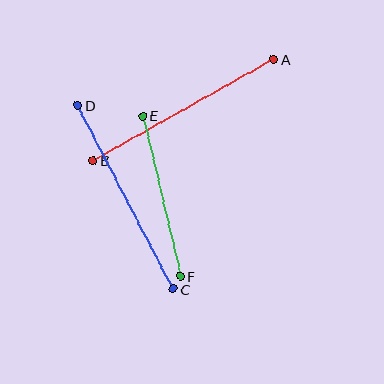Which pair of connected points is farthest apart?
Points A and B are farthest apart.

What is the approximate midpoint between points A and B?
The midpoint is at approximately (184, 110) pixels.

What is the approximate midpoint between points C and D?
The midpoint is at approximately (125, 197) pixels.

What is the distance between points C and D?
The distance is approximately 207 pixels.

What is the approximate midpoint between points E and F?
The midpoint is at approximately (162, 196) pixels.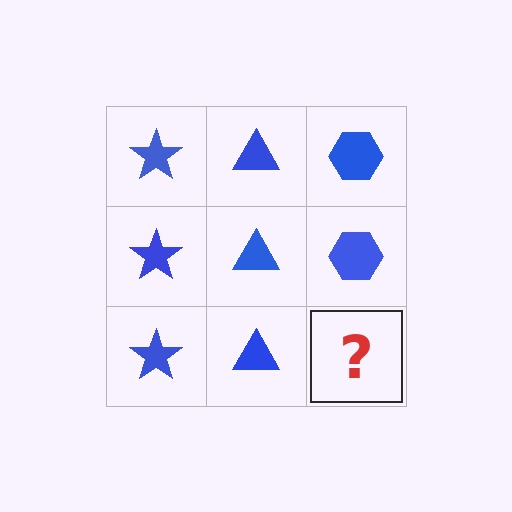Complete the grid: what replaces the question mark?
The question mark should be replaced with a blue hexagon.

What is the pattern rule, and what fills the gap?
The rule is that each column has a consistent shape. The gap should be filled with a blue hexagon.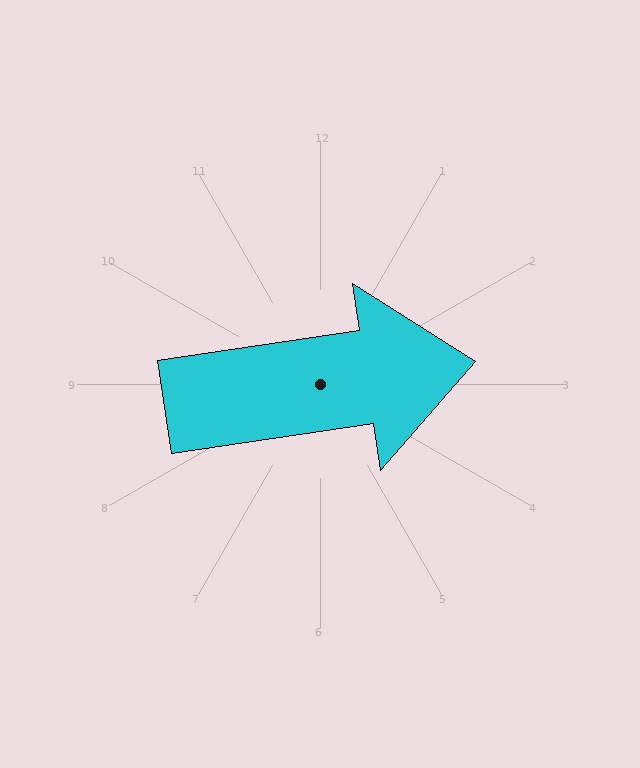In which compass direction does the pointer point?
East.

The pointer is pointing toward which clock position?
Roughly 3 o'clock.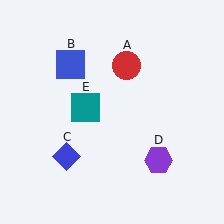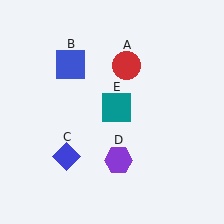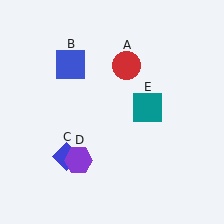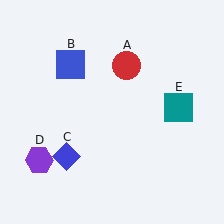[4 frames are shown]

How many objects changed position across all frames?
2 objects changed position: purple hexagon (object D), teal square (object E).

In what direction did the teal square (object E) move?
The teal square (object E) moved right.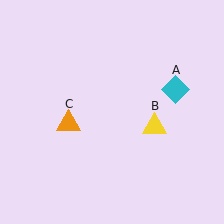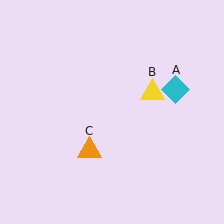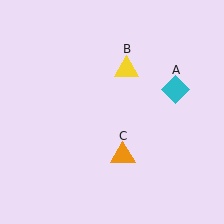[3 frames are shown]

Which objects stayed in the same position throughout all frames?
Cyan diamond (object A) remained stationary.